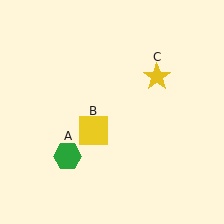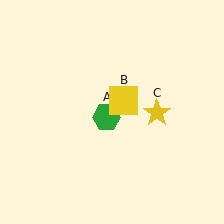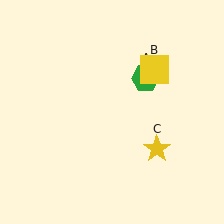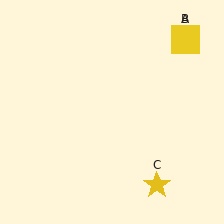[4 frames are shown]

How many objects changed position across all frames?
3 objects changed position: green hexagon (object A), yellow square (object B), yellow star (object C).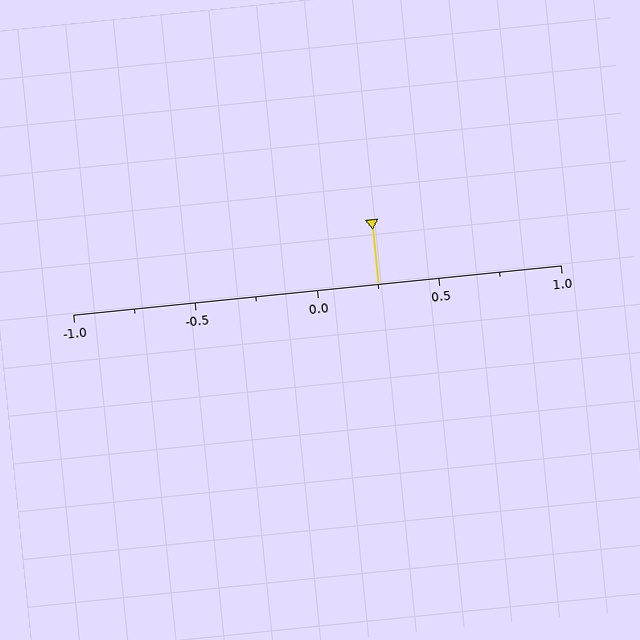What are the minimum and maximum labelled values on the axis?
The axis runs from -1.0 to 1.0.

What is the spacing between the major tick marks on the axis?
The major ticks are spaced 0.5 apart.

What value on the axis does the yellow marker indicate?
The marker indicates approximately 0.25.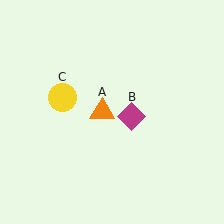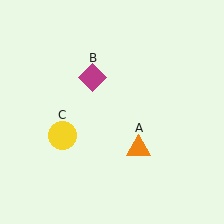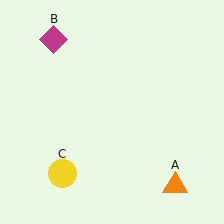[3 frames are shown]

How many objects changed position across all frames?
3 objects changed position: orange triangle (object A), magenta diamond (object B), yellow circle (object C).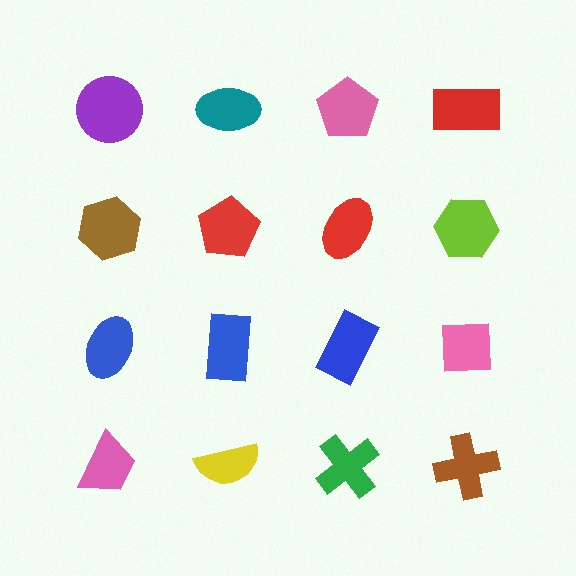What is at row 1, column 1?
A purple circle.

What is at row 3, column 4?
A pink square.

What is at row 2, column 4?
A lime hexagon.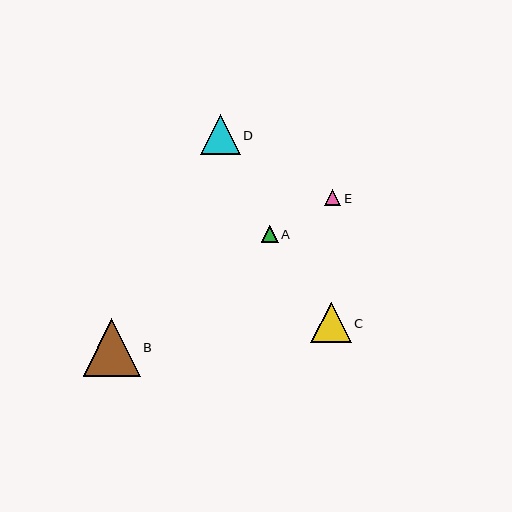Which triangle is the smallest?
Triangle E is the smallest with a size of approximately 16 pixels.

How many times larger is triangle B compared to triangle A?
Triangle B is approximately 3.4 times the size of triangle A.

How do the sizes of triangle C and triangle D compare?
Triangle C and triangle D are approximately the same size.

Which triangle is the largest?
Triangle B is the largest with a size of approximately 57 pixels.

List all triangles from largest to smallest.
From largest to smallest: B, C, D, A, E.